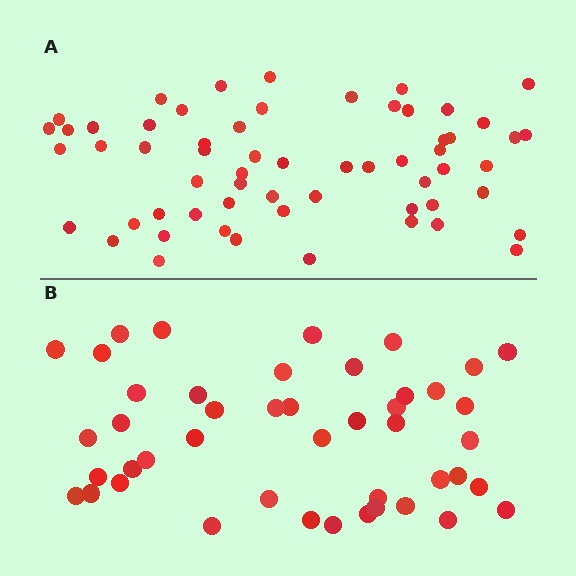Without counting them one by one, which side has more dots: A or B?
Region A (the top region) has more dots.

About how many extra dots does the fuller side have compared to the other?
Region A has approximately 15 more dots than region B.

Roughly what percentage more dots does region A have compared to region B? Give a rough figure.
About 35% more.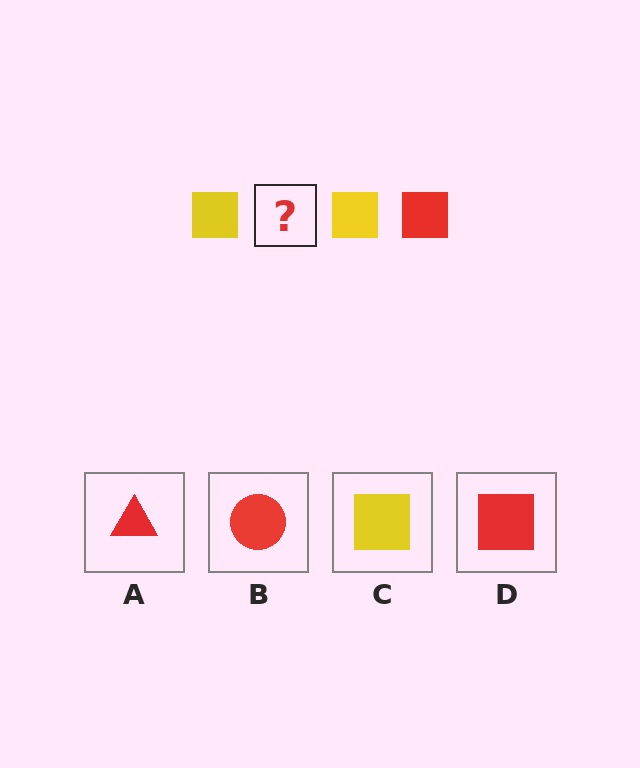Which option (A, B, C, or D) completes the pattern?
D.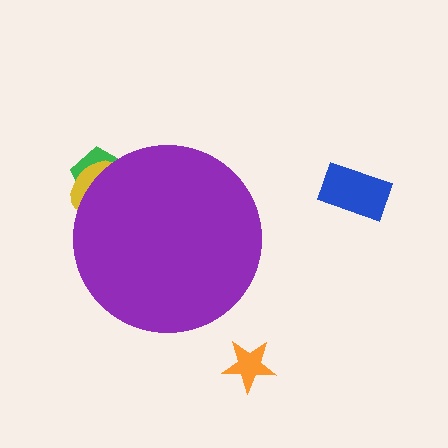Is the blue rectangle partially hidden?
No, the blue rectangle is fully visible.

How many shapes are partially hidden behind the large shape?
2 shapes are partially hidden.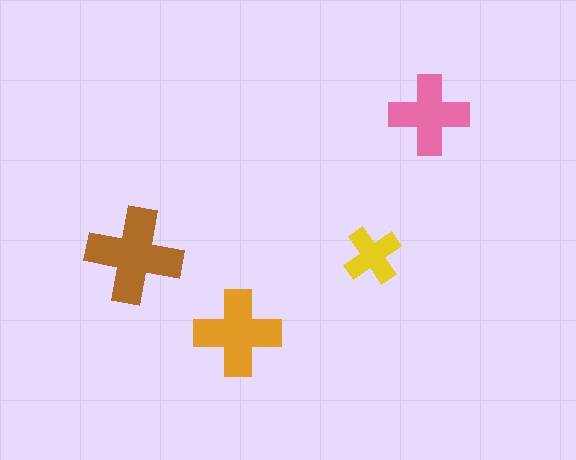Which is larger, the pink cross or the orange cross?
The orange one.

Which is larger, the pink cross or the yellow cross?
The pink one.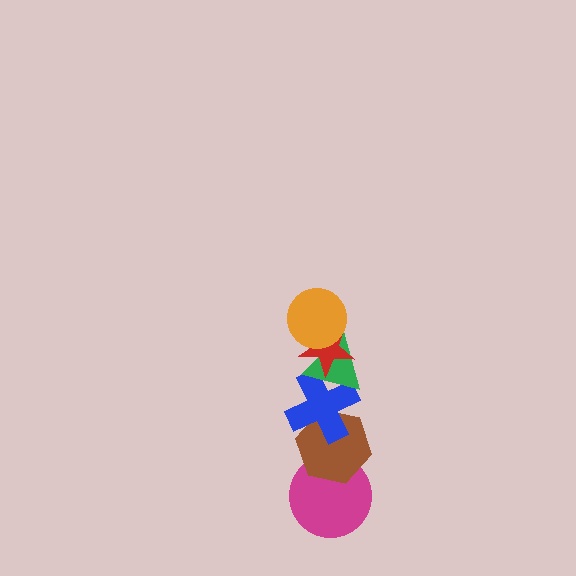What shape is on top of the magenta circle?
The brown hexagon is on top of the magenta circle.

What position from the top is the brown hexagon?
The brown hexagon is 5th from the top.